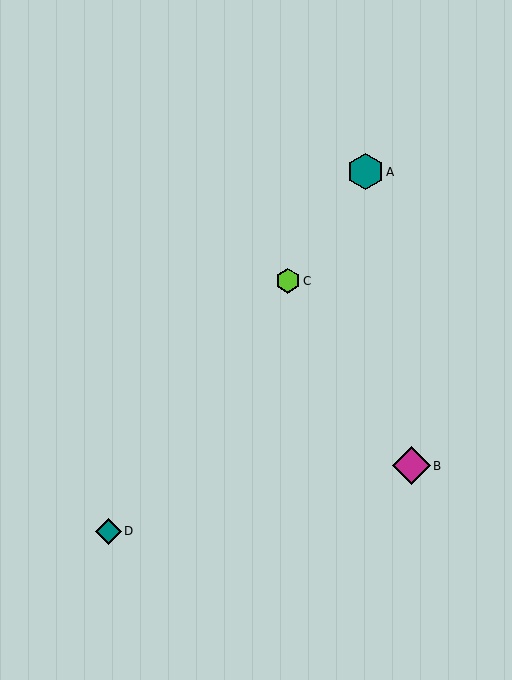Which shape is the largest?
The magenta diamond (labeled B) is the largest.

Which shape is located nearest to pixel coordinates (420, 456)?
The magenta diamond (labeled B) at (411, 466) is nearest to that location.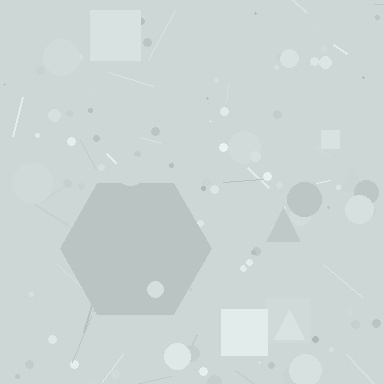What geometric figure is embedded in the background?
A hexagon is embedded in the background.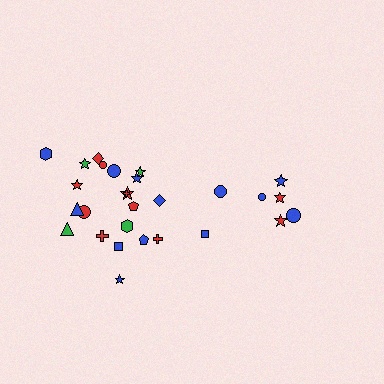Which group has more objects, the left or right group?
The left group.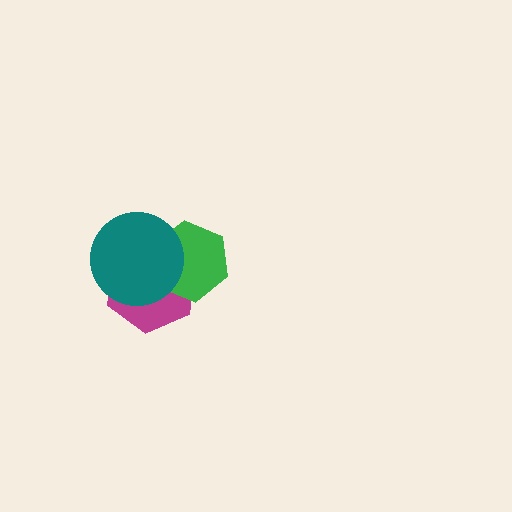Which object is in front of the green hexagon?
The teal circle is in front of the green hexagon.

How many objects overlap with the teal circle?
2 objects overlap with the teal circle.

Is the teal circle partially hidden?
No, no other shape covers it.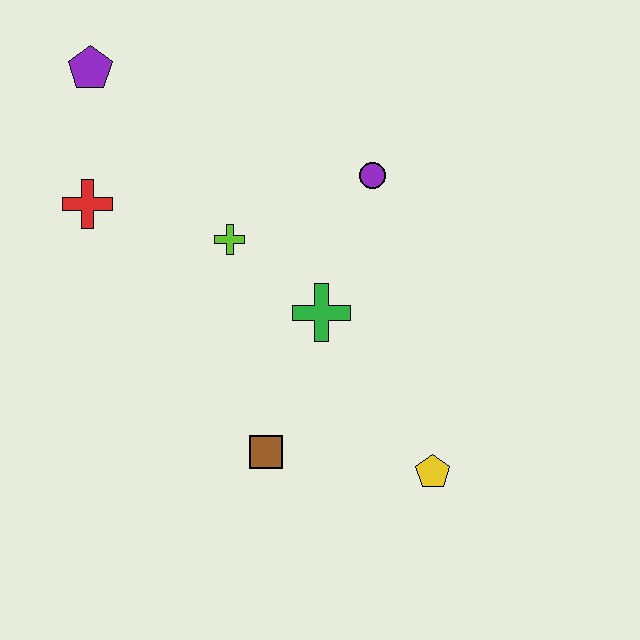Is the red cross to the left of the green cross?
Yes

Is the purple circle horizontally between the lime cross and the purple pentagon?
No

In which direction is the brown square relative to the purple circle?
The brown square is below the purple circle.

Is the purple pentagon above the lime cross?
Yes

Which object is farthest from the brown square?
The purple pentagon is farthest from the brown square.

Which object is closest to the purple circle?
The green cross is closest to the purple circle.